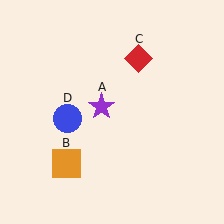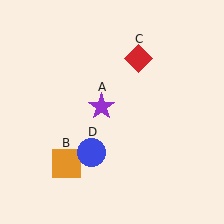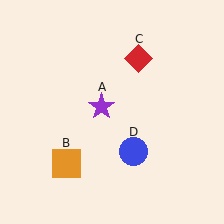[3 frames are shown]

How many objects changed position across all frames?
1 object changed position: blue circle (object D).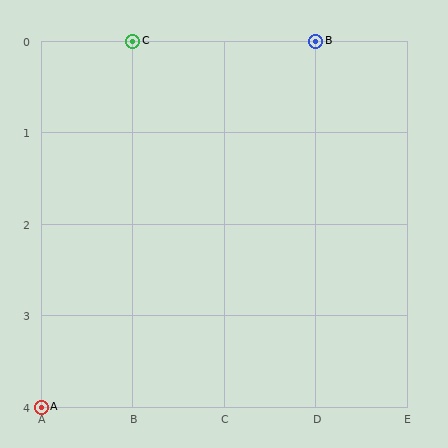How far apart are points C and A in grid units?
Points C and A are 1 column and 4 rows apart (about 4.1 grid units diagonally).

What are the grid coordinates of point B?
Point B is at grid coordinates (D, 0).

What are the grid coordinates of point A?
Point A is at grid coordinates (A, 4).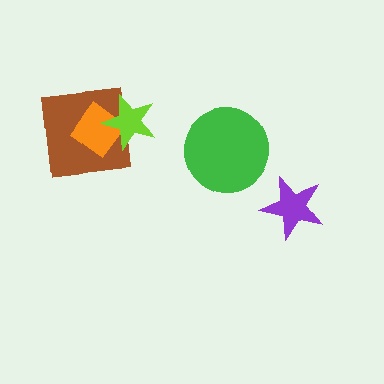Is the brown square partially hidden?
Yes, it is partially covered by another shape.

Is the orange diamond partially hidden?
Yes, it is partially covered by another shape.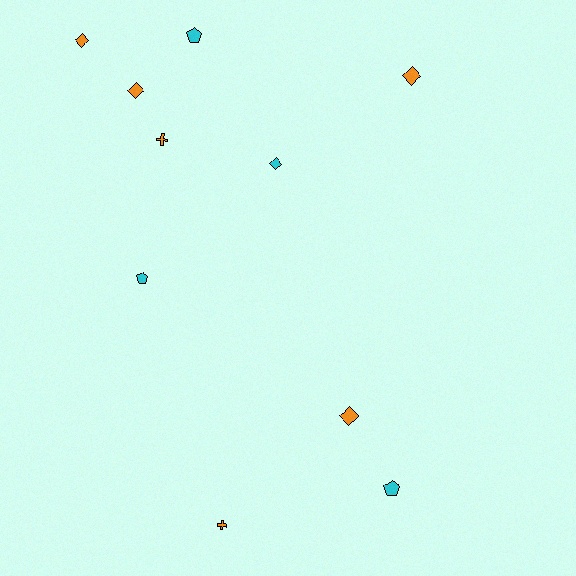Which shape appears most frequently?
Diamond, with 5 objects.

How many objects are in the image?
There are 10 objects.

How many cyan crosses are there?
There are no cyan crosses.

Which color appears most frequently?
Orange, with 6 objects.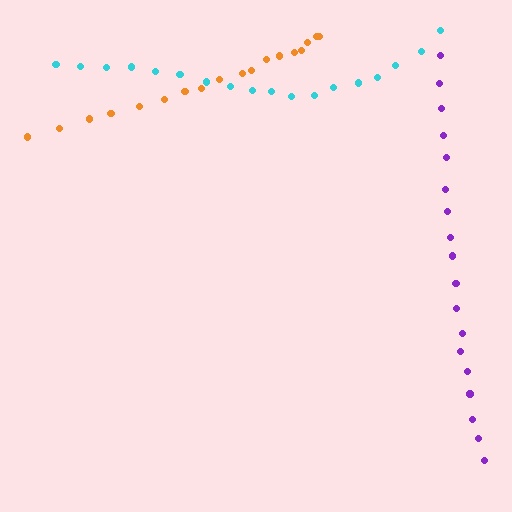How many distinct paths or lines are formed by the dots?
There are 3 distinct paths.